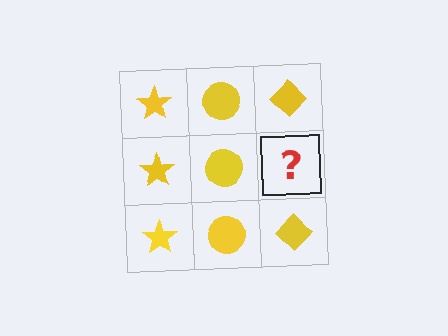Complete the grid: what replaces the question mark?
The question mark should be replaced with a yellow diamond.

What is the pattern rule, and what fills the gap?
The rule is that each column has a consistent shape. The gap should be filled with a yellow diamond.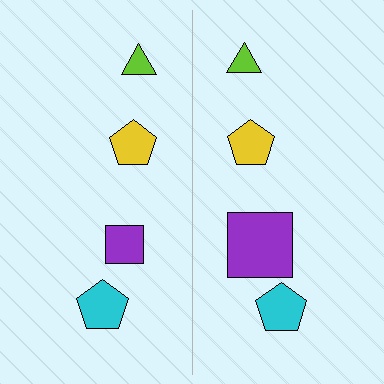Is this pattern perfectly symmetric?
No, the pattern is not perfectly symmetric. The purple square on the right side has a different size than its mirror counterpart.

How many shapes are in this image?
There are 8 shapes in this image.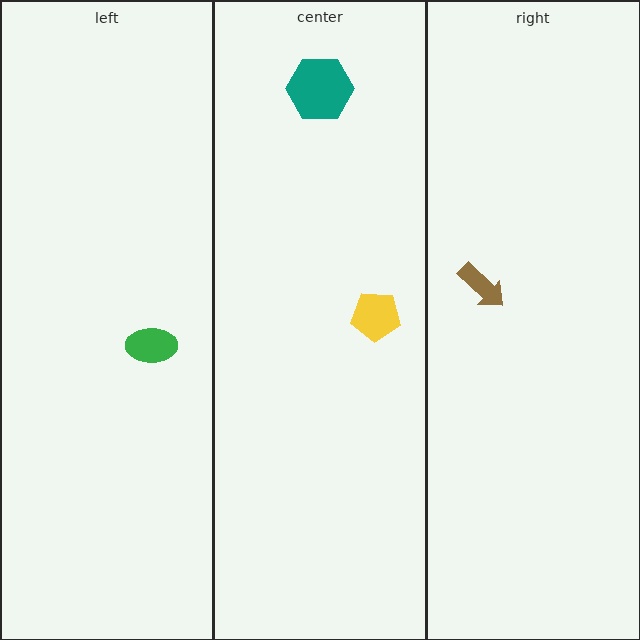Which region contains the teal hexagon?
The center region.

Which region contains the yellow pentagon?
The center region.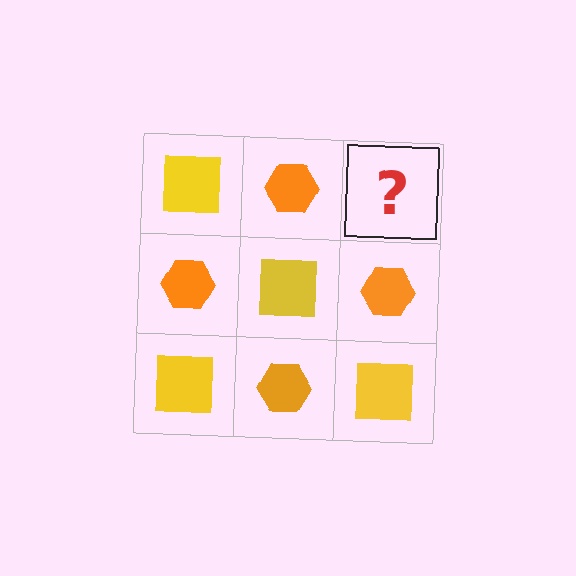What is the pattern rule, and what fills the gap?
The rule is that it alternates yellow square and orange hexagon in a checkerboard pattern. The gap should be filled with a yellow square.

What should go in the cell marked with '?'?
The missing cell should contain a yellow square.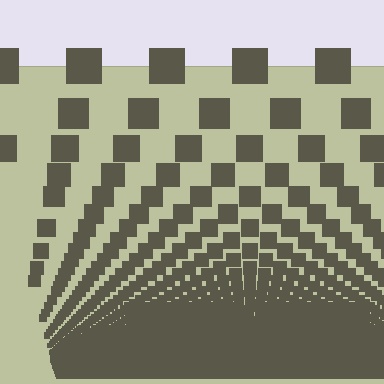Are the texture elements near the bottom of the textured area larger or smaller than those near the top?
Smaller. The gradient is inverted — elements near the bottom are smaller and denser.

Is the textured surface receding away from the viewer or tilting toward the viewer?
The surface appears to tilt toward the viewer. Texture elements get larger and sparser toward the top.